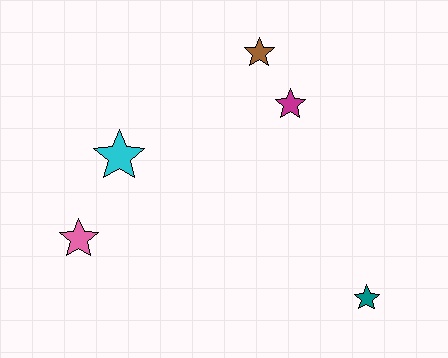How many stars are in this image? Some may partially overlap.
There are 5 stars.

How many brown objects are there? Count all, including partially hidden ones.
There is 1 brown object.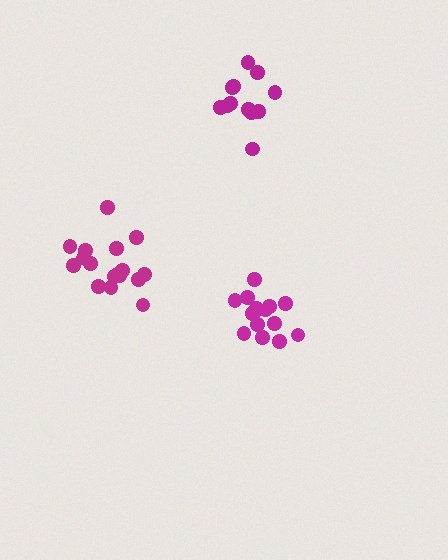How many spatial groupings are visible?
There are 3 spatial groupings.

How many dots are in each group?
Group 1: 15 dots, Group 2: 17 dots, Group 3: 12 dots (44 total).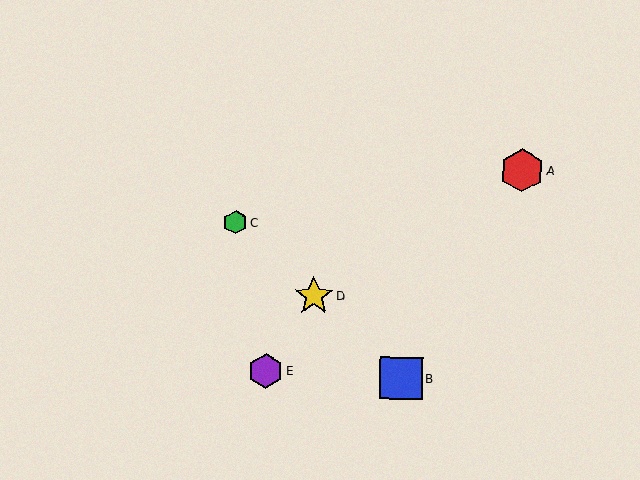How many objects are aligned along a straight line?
3 objects (B, C, D) are aligned along a straight line.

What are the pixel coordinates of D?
Object D is at (314, 296).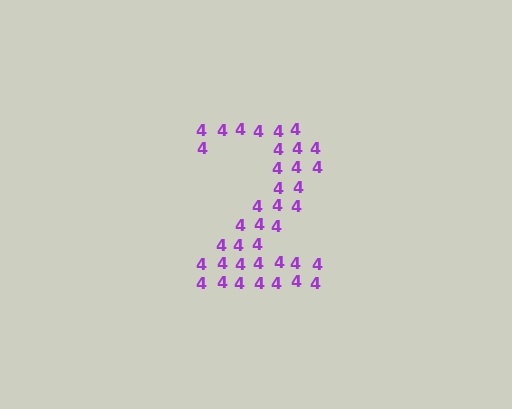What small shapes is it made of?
It is made of small digit 4's.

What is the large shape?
The large shape is the digit 2.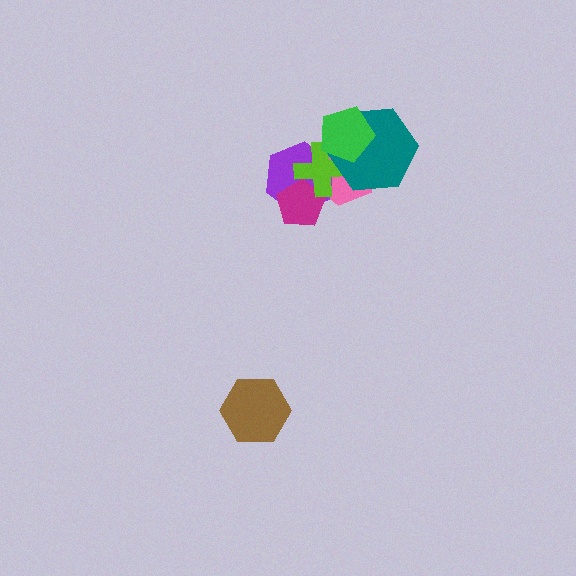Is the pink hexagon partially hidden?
Yes, it is partially covered by another shape.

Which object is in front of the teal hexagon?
The green pentagon is in front of the teal hexagon.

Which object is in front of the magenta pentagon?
The lime cross is in front of the magenta pentagon.